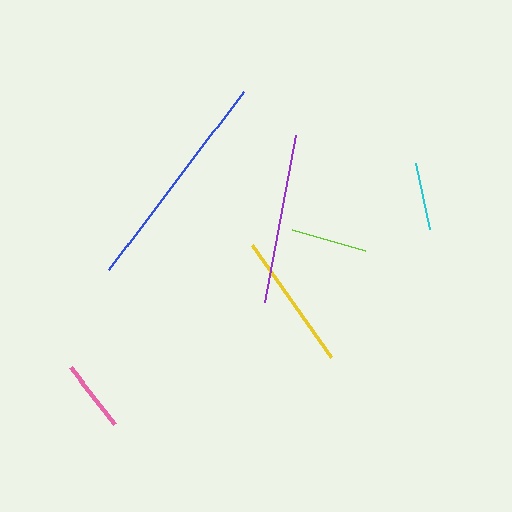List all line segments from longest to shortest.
From longest to shortest: blue, purple, yellow, lime, pink, cyan.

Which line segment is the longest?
The blue line is the longest at approximately 223 pixels.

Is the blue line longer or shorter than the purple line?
The blue line is longer than the purple line.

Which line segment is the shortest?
The cyan line is the shortest at approximately 68 pixels.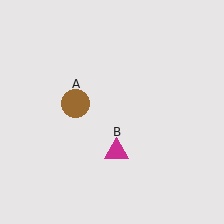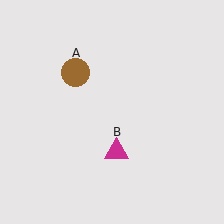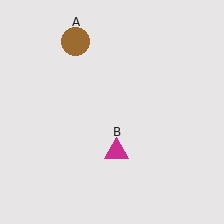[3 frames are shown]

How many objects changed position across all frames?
1 object changed position: brown circle (object A).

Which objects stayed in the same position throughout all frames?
Magenta triangle (object B) remained stationary.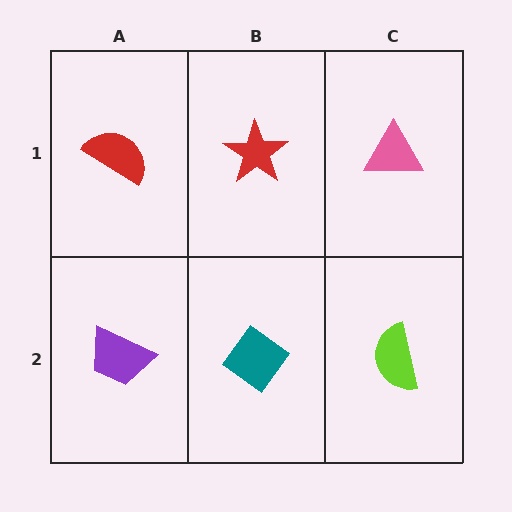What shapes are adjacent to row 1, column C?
A lime semicircle (row 2, column C), a red star (row 1, column B).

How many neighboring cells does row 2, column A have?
2.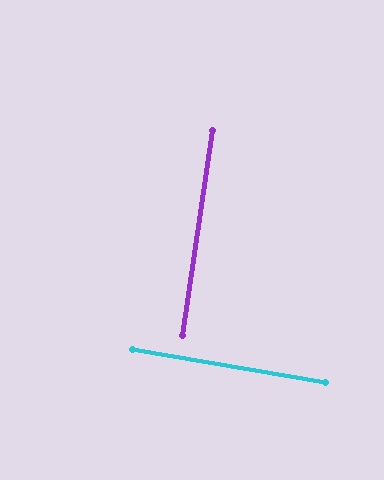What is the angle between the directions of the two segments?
Approximately 89 degrees.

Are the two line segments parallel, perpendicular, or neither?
Perpendicular — they meet at approximately 89°.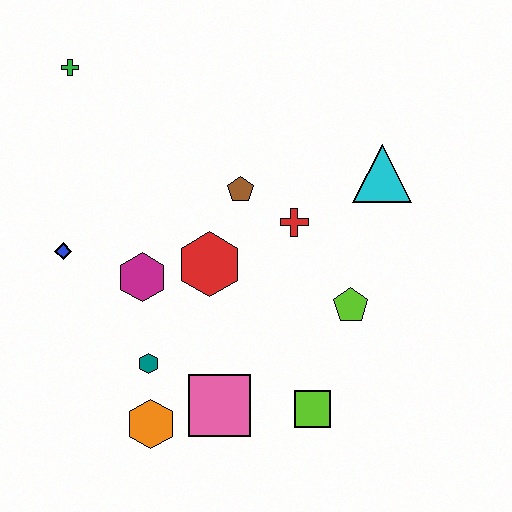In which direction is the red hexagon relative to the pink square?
The red hexagon is above the pink square.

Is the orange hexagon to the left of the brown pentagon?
Yes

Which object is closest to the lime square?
The pink square is closest to the lime square.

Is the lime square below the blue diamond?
Yes